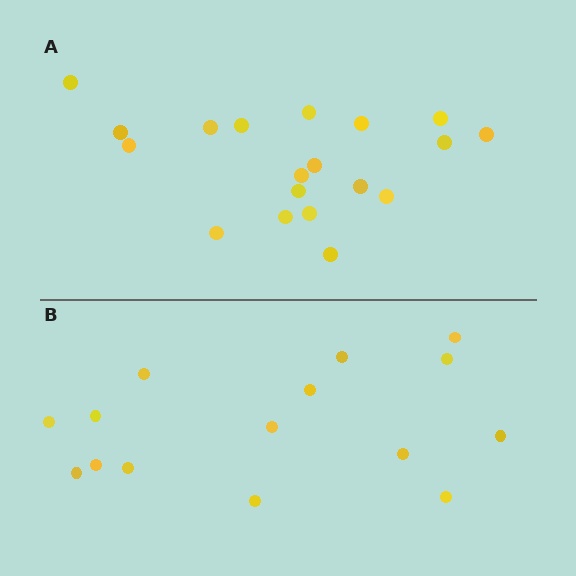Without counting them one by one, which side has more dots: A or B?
Region A (the top region) has more dots.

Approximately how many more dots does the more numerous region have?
Region A has about 4 more dots than region B.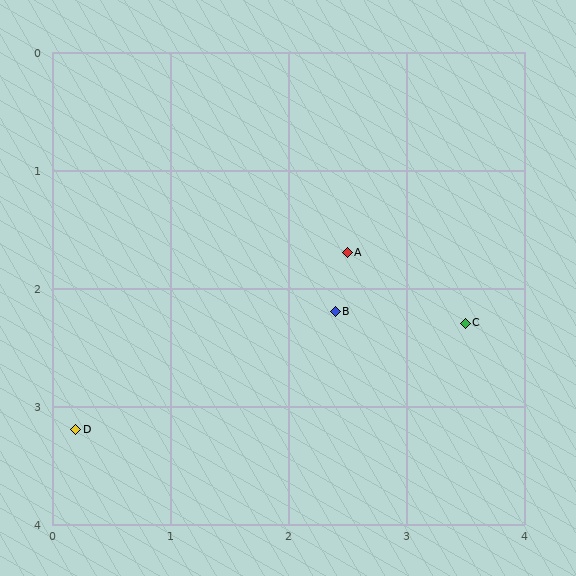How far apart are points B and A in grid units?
Points B and A are about 0.5 grid units apart.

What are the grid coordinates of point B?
Point B is at approximately (2.4, 2.2).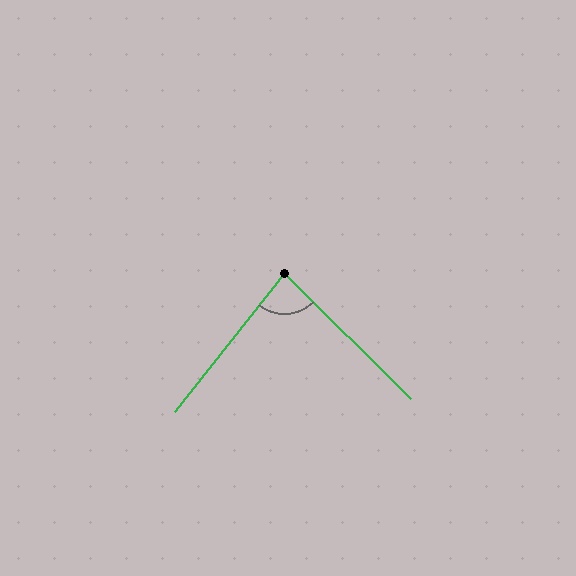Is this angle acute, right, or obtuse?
It is acute.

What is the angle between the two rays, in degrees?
Approximately 84 degrees.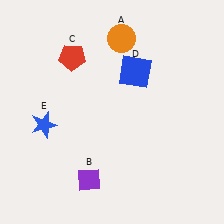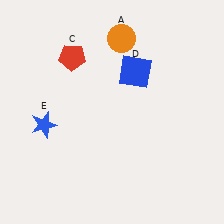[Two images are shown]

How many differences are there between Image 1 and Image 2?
There is 1 difference between the two images.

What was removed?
The purple diamond (B) was removed in Image 2.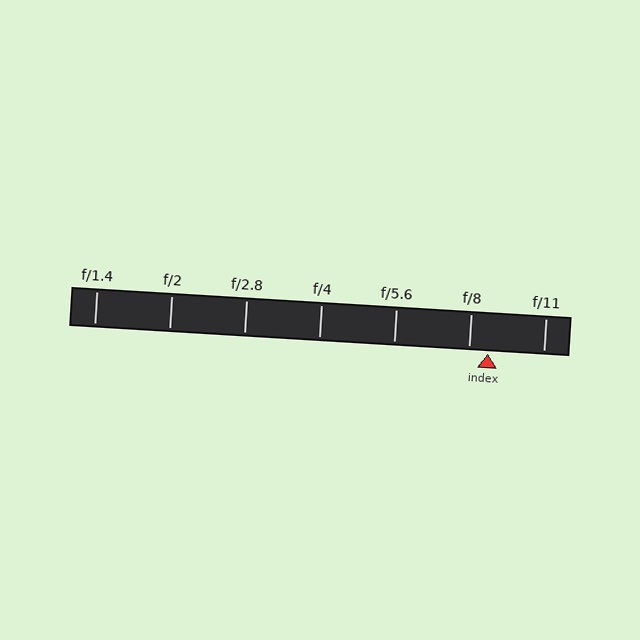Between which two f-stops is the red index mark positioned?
The index mark is between f/8 and f/11.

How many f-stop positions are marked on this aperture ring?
There are 7 f-stop positions marked.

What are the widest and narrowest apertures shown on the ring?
The widest aperture shown is f/1.4 and the narrowest is f/11.